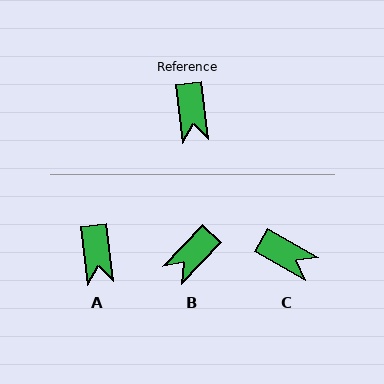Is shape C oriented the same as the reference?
No, it is off by about 53 degrees.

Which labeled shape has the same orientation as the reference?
A.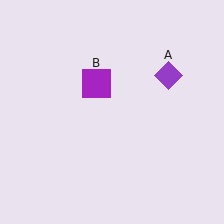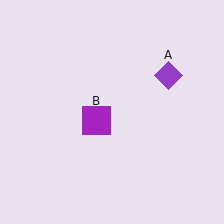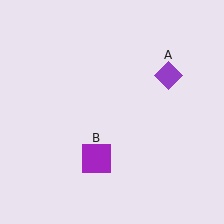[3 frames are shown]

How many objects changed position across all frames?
1 object changed position: purple square (object B).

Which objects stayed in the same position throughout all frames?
Purple diamond (object A) remained stationary.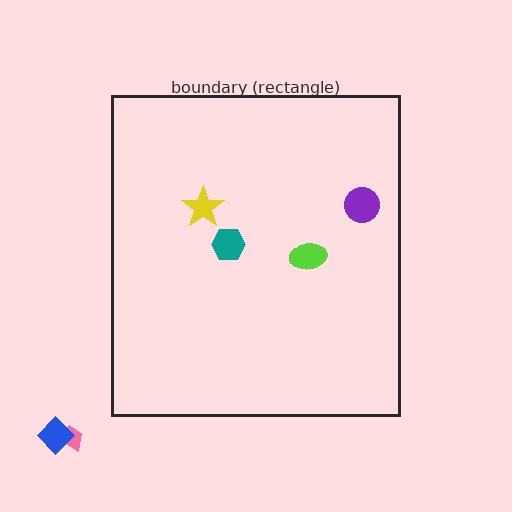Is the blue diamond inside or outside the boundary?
Outside.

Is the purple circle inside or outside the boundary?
Inside.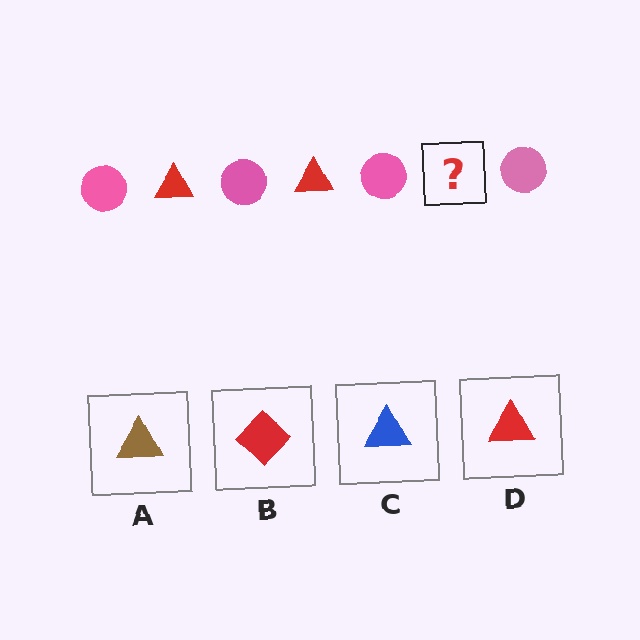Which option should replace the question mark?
Option D.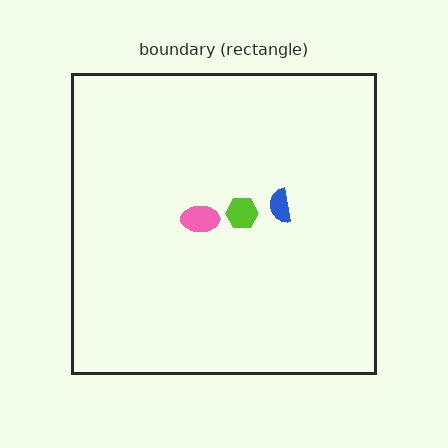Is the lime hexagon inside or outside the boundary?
Inside.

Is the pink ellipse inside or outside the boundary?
Inside.